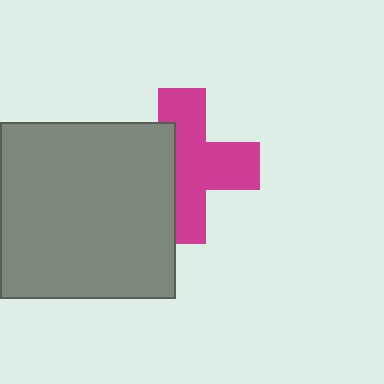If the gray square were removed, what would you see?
You would see the complete magenta cross.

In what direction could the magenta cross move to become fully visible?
The magenta cross could move right. That would shift it out from behind the gray square entirely.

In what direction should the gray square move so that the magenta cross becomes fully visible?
The gray square should move left. That is the shortest direction to clear the overlap and leave the magenta cross fully visible.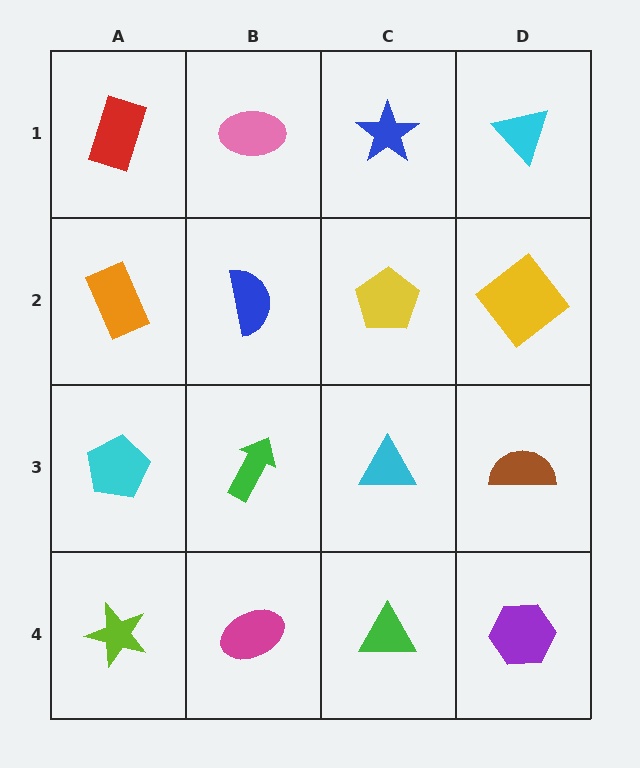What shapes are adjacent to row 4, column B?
A green arrow (row 3, column B), a lime star (row 4, column A), a green triangle (row 4, column C).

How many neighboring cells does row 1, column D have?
2.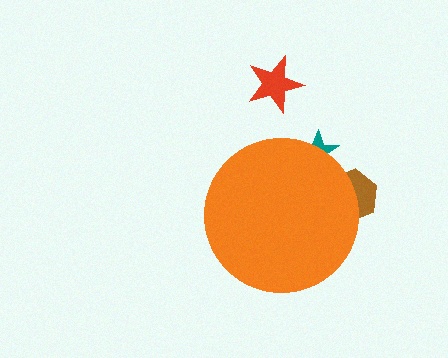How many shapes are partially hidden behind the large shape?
2 shapes are partially hidden.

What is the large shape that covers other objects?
An orange circle.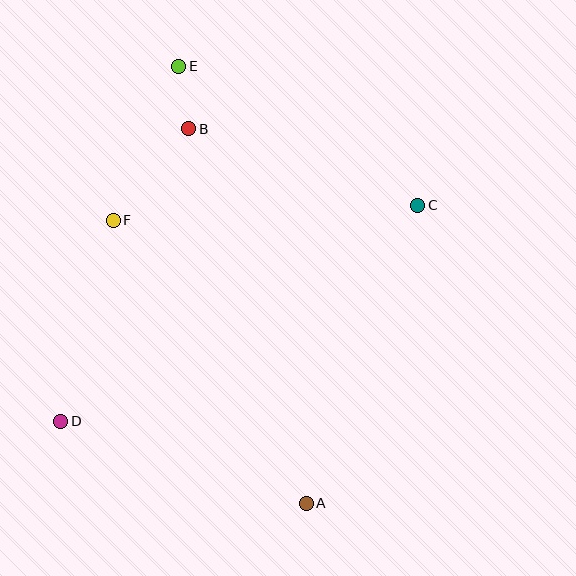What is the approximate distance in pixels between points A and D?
The distance between A and D is approximately 259 pixels.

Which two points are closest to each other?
Points B and E are closest to each other.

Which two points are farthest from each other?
Points A and E are farthest from each other.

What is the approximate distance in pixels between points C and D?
The distance between C and D is approximately 417 pixels.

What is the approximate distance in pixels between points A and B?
The distance between A and B is approximately 392 pixels.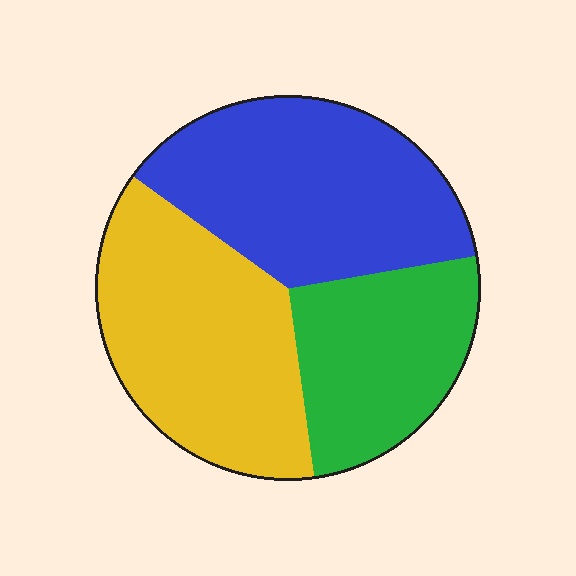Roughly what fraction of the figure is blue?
Blue covers 37% of the figure.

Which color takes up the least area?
Green, at roughly 25%.